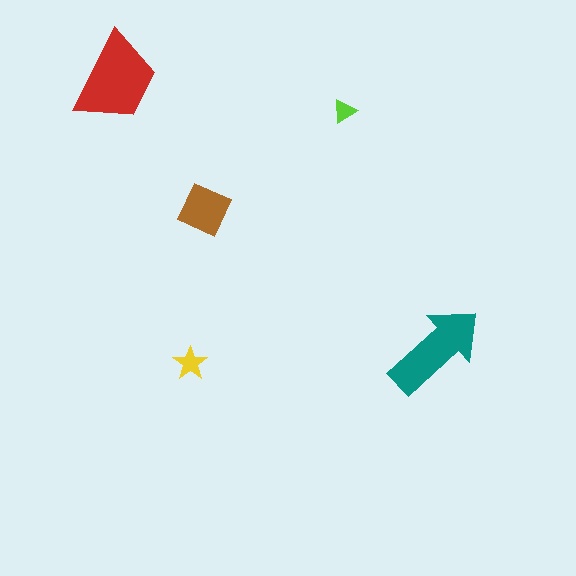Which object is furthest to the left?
The red trapezoid is leftmost.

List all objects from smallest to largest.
The lime triangle, the yellow star, the brown diamond, the teal arrow, the red trapezoid.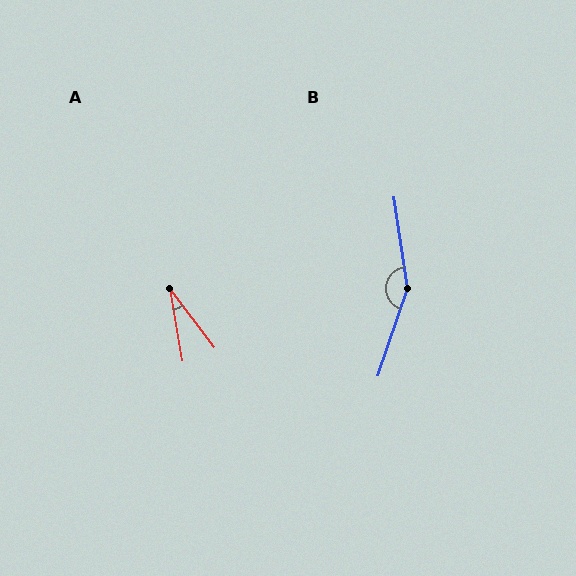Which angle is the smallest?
A, at approximately 27 degrees.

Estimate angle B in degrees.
Approximately 153 degrees.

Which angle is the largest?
B, at approximately 153 degrees.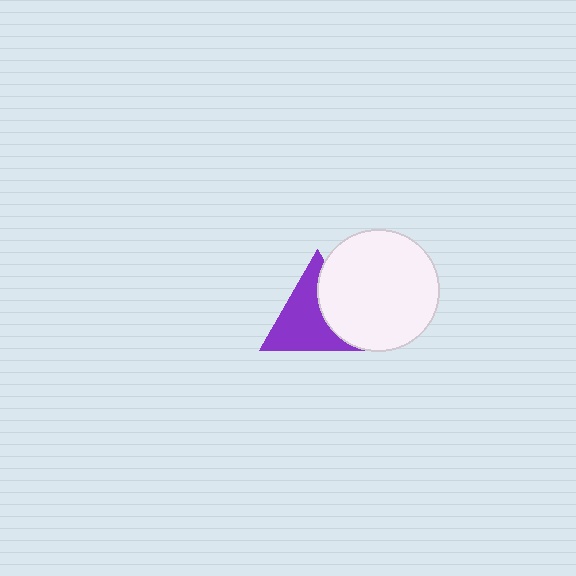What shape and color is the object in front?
The object in front is a white circle.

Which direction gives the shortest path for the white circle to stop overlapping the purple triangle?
Moving right gives the shortest separation.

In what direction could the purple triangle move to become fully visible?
The purple triangle could move left. That would shift it out from behind the white circle entirely.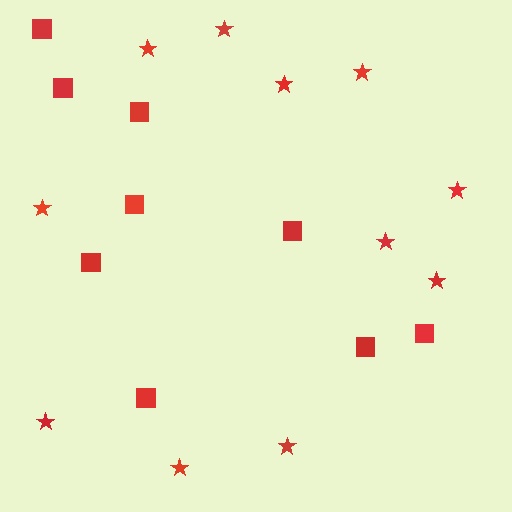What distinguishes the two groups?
There are 2 groups: one group of stars (11) and one group of squares (9).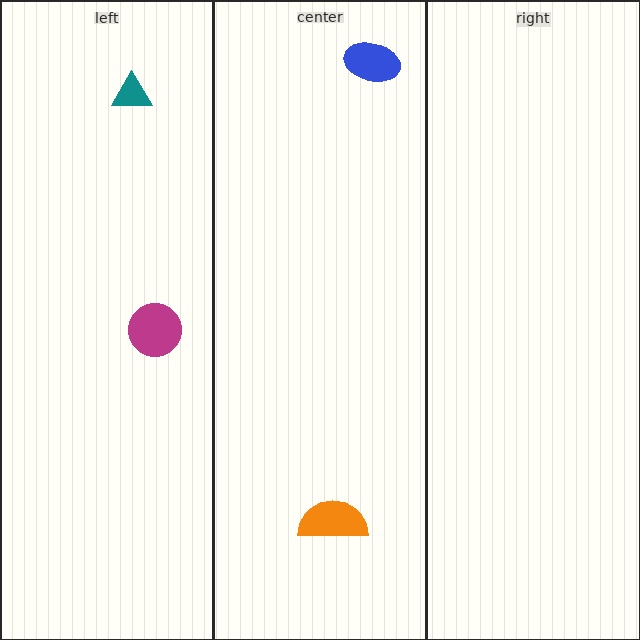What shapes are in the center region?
The orange semicircle, the blue ellipse.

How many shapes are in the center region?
2.